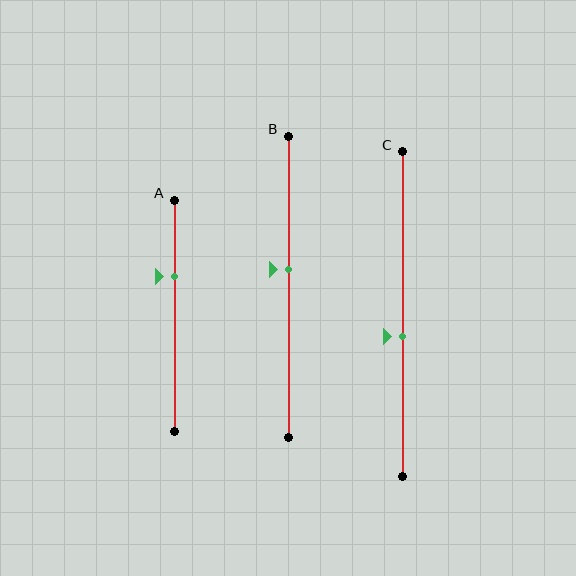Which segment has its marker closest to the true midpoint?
Segment B has its marker closest to the true midpoint.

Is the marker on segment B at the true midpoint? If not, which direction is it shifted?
No, the marker on segment B is shifted upward by about 6% of the segment length.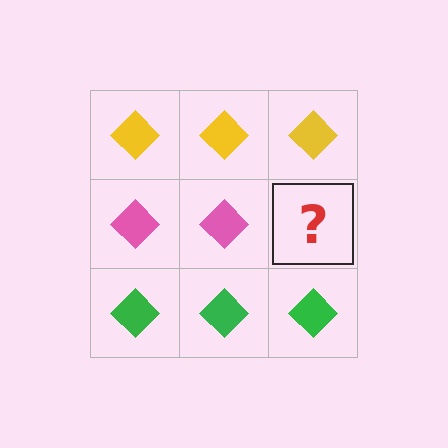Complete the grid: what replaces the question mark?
The question mark should be replaced with a pink diamond.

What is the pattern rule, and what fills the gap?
The rule is that each row has a consistent color. The gap should be filled with a pink diamond.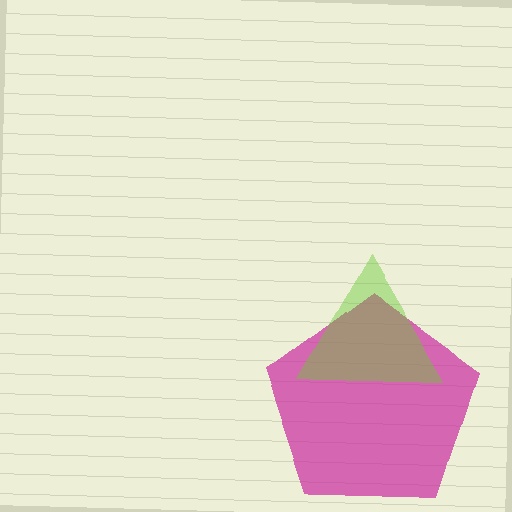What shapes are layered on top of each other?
The layered shapes are: a magenta pentagon, a lime triangle.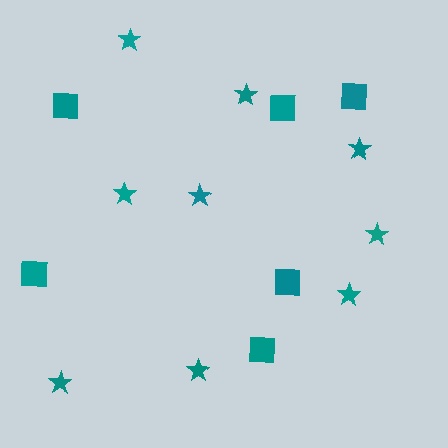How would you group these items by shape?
There are 2 groups: one group of squares (6) and one group of stars (9).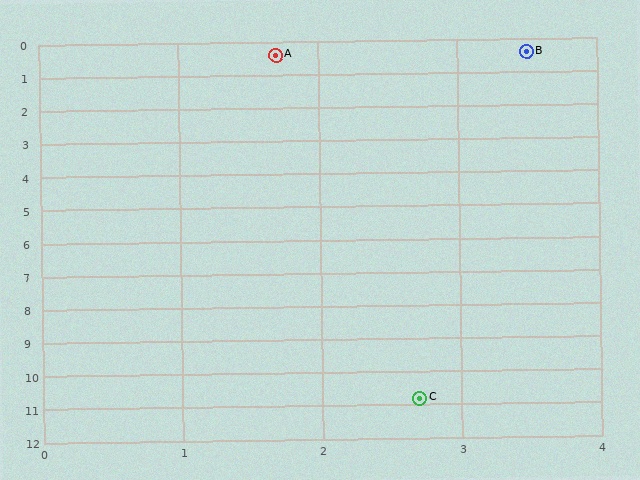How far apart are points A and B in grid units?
Points A and B are about 1.8 grid units apart.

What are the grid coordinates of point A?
Point A is at approximately (1.7, 0.4).